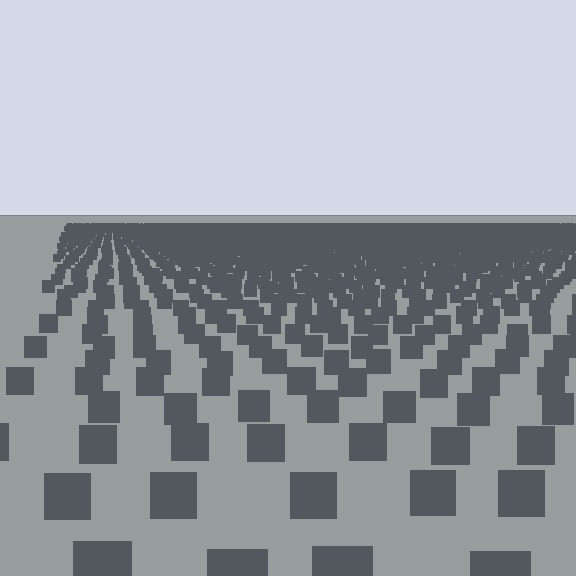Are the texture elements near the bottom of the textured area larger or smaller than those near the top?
Larger. Near the bottom, elements are closer to the viewer and appear at a bigger on-screen size.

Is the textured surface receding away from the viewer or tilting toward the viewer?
The surface is receding away from the viewer. Texture elements get smaller and denser toward the top.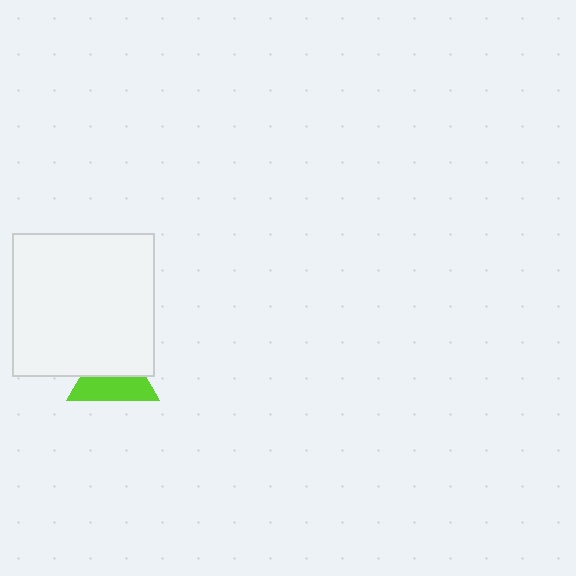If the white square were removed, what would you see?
You would see the complete lime triangle.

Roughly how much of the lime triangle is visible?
About half of it is visible (roughly 50%).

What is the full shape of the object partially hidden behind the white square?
The partially hidden object is a lime triangle.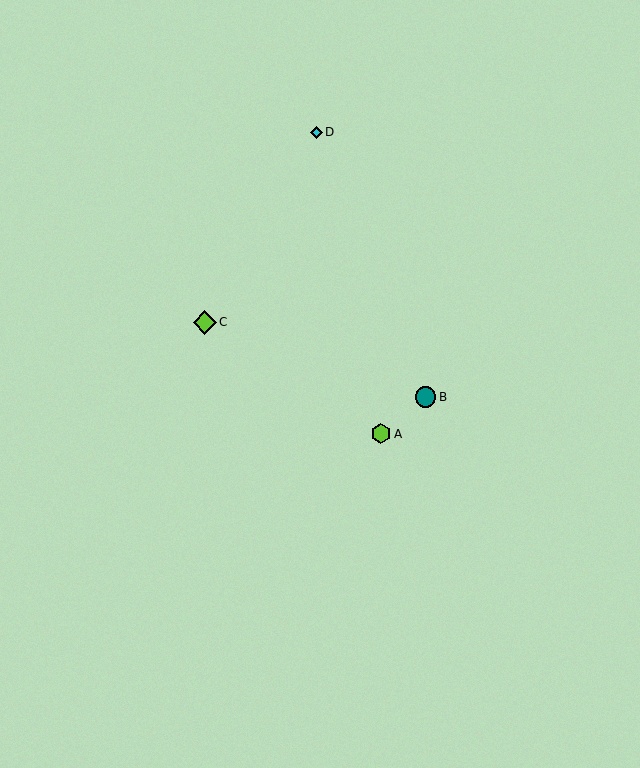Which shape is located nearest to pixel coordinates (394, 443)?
The lime hexagon (labeled A) at (381, 434) is nearest to that location.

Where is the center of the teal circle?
The center of the teal circle is at (426, 397).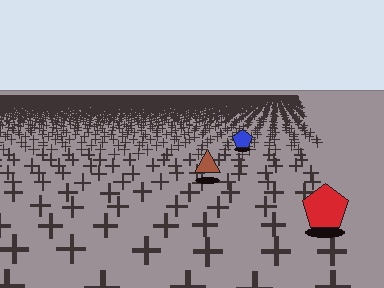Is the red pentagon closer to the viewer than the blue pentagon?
Yes. The red pentagon is closer — you can tell from the texture gradient: the ground texture is coarser near it.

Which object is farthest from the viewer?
The blue pentagon is farthest from the viewer. It appears smaller and the ground texture around it is denser.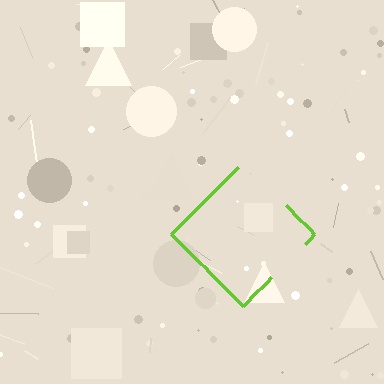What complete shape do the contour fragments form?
The contour fragments form a diamond.